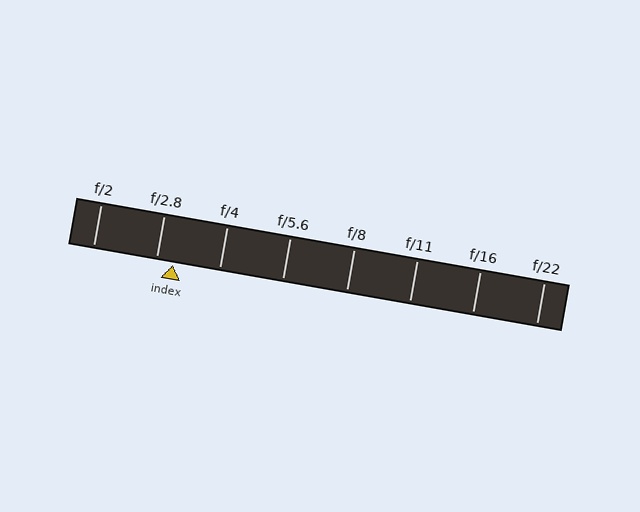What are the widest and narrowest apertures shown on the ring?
The widest aperture shown is f/2 and the narrowest is f/22.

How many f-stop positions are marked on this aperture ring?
There are 8 f-stop positions marked.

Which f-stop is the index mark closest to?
The index mark is closest to f/2.8.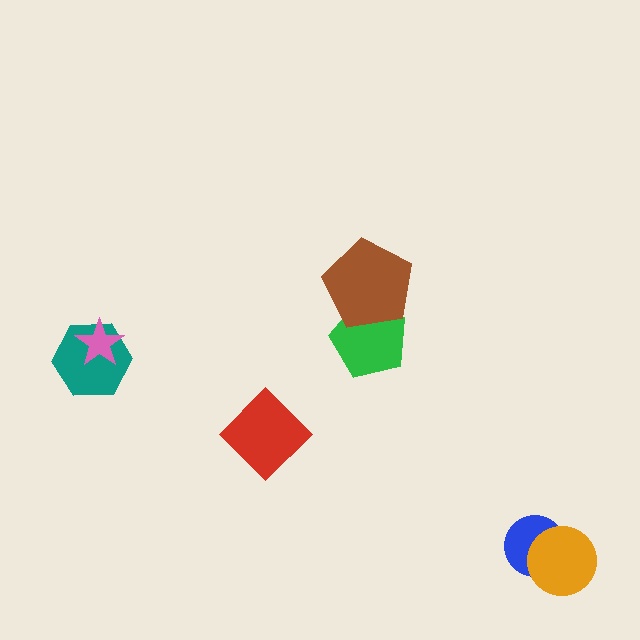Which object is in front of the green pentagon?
The brown pentagon is in front of the green pentagon.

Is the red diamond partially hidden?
No, no other shape covers it.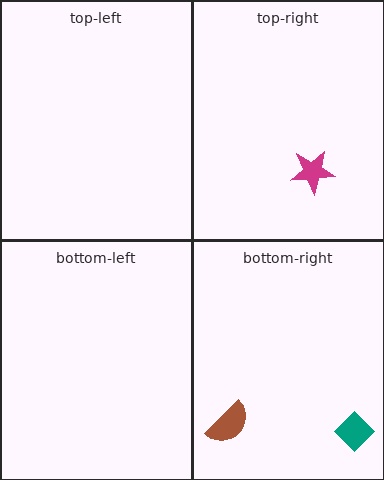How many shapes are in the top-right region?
1.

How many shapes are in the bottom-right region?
2.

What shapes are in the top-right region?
The magenta star.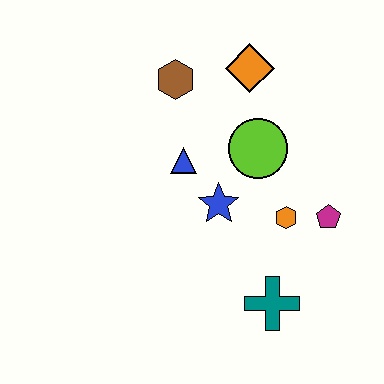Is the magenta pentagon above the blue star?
No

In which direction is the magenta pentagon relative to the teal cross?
The magenta pentagon is above the teal cross.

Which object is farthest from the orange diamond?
The teal cross is farthest from the orange diamond.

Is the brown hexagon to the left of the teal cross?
Yes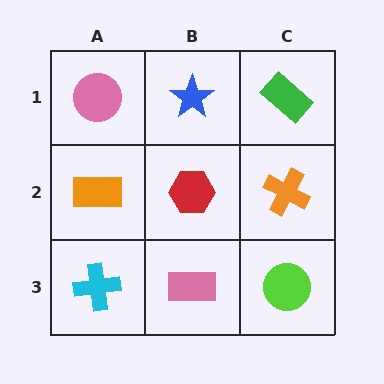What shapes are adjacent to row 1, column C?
An orange cross (row 2, column C), a blue star (row 1, column B).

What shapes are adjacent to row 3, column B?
A red hexagon (row 2, column B), a cyan cross (row 3, column A), a lime circle (row 3, column C).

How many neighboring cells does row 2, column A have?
3.